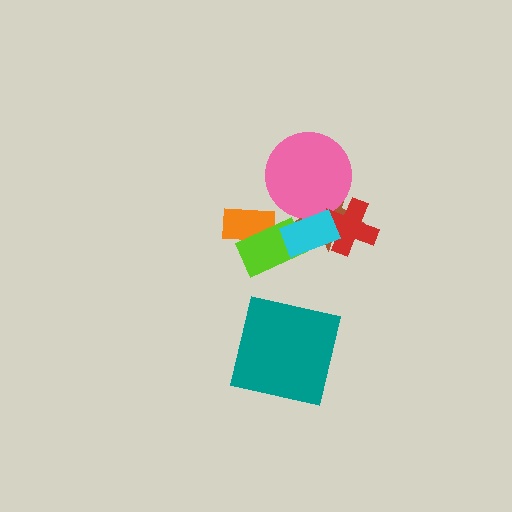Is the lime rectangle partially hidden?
Yes, it is partially covered by another shape.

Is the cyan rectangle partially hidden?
No, no other shape covers it.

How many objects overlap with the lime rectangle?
2 objects overlap with the lime rectangle.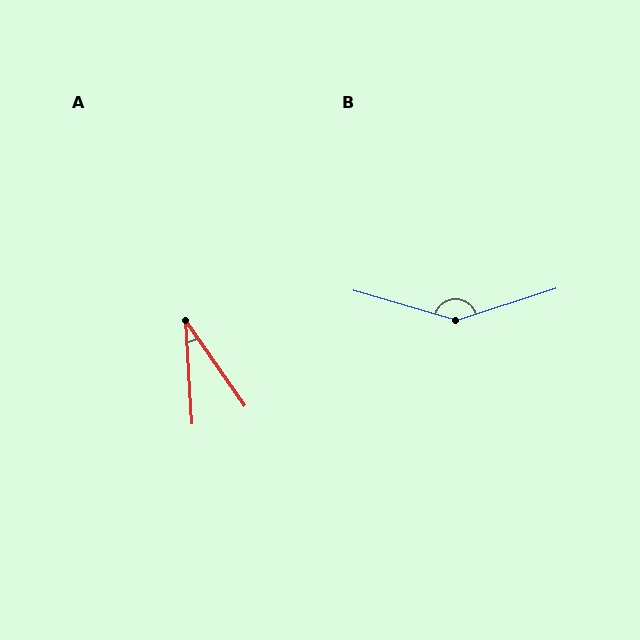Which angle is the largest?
B, at approximately 146 degrees.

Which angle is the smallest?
A, at approximately 31 degrees.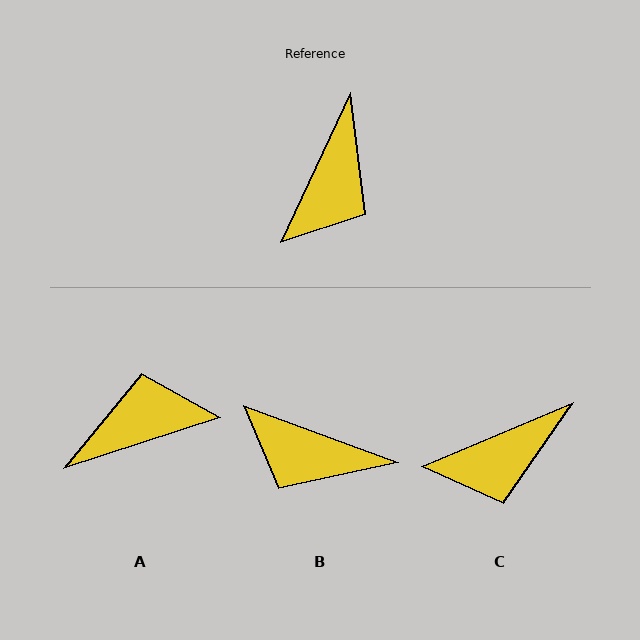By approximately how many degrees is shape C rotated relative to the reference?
Approximately 42 degrees clockwise.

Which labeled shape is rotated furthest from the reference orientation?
A, about 133 degrees away.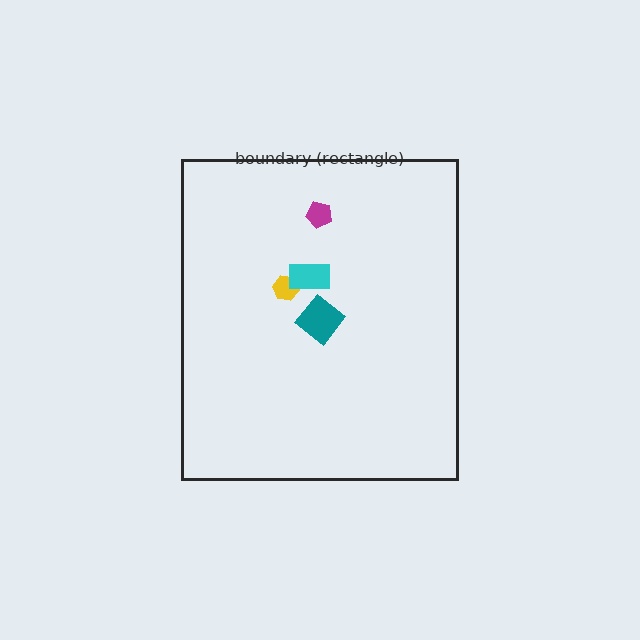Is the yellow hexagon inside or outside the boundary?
Inside.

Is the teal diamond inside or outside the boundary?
Inside.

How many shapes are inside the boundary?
4 inside, 0 outside.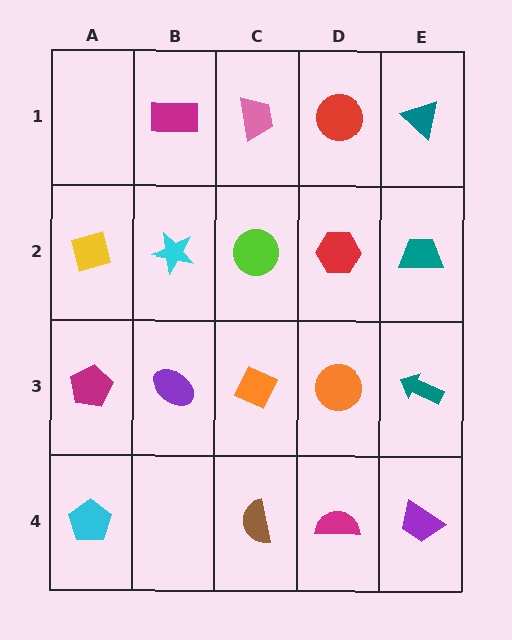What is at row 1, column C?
A pink trapezoid.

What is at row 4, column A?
A cyan pentagon.